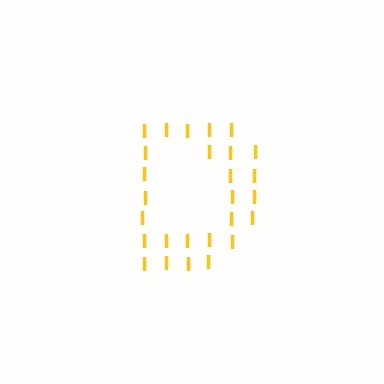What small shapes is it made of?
It is made of small letter I's.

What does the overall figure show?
The overall figure shows the letter D.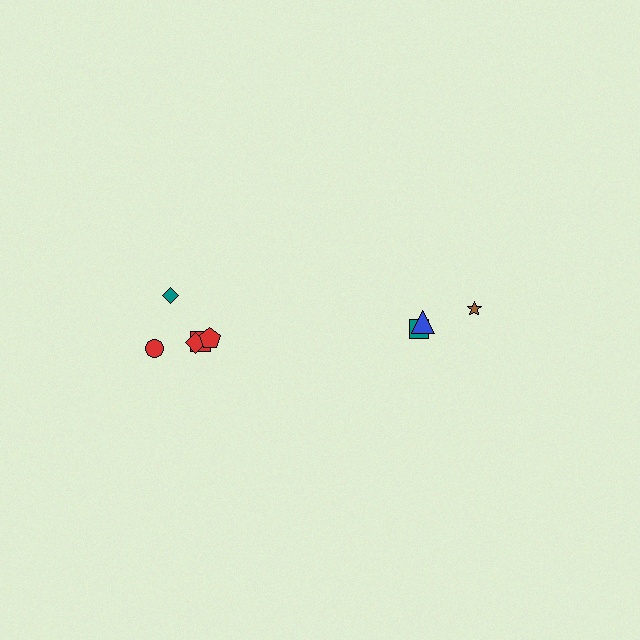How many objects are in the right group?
There are 3 objects.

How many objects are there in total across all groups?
There are 8 objects.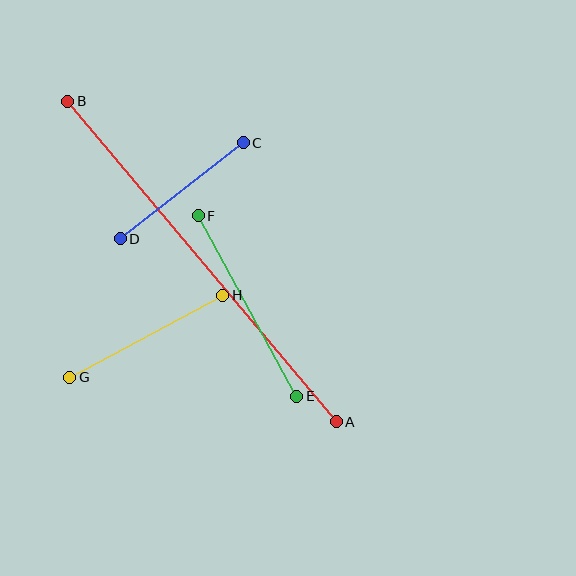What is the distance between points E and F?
The distance is approximately 205 pixels.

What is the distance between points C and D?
The distance is approximately 156 pixels.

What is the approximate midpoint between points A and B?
The midpoint is at approximately (202, 262) pixels.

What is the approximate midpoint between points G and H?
The midpoint is at approximately (146, 336) pixels.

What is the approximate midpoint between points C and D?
The midpoint is at approximately (182, 191) pixels.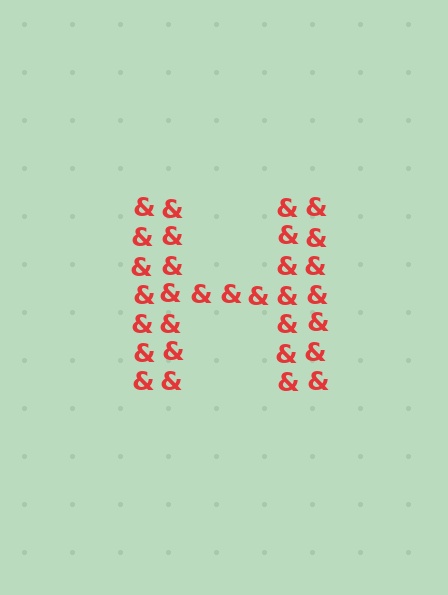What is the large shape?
The large shape is the letter H.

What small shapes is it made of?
It is made of small ampersands.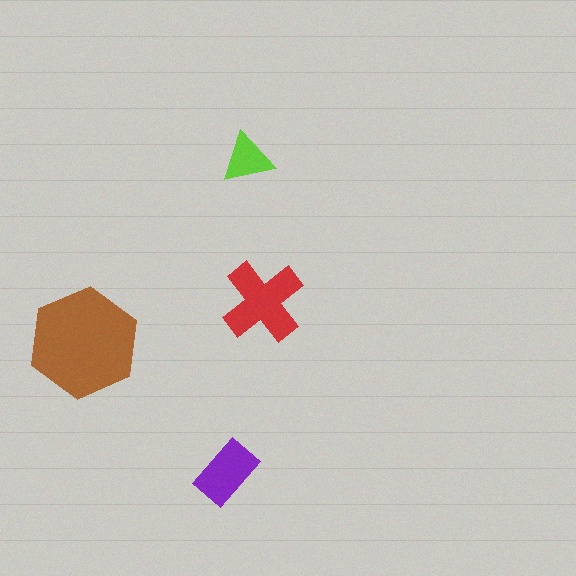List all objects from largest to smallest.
The brown hexagon, the red cross, the purple rectangle, the lime triangle.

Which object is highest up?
The lime triangle is topmost.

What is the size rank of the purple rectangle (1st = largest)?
3rd.